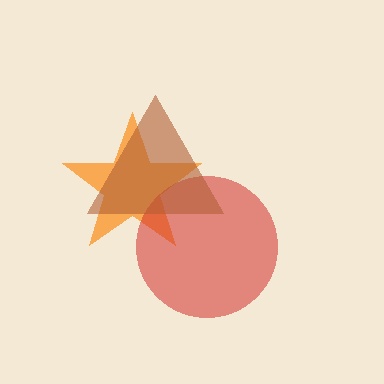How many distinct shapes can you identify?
There are 3 distinct shapes: an orange star, a red circle, a brown triangle.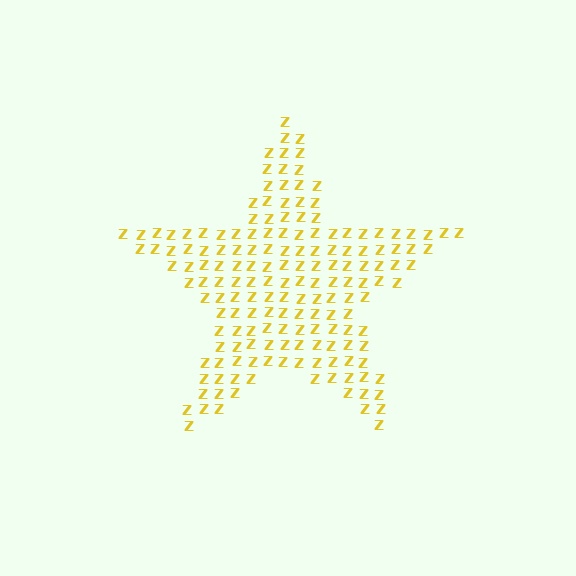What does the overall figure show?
The overall figure shows a star.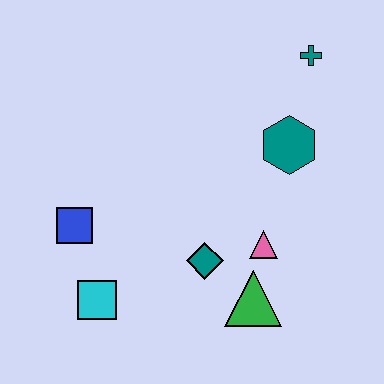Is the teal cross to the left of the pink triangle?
No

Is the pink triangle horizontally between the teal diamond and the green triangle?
No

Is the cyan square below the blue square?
Yes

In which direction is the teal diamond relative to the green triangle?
The teal diamond is to the left of the green triangle.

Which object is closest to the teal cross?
The teal hexagon is closest to the teal cross.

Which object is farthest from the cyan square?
The teal cross is farthest from the cyan square.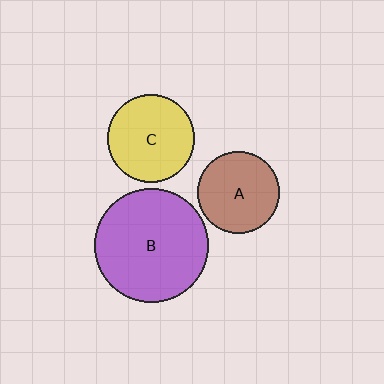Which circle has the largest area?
Circle B (purple).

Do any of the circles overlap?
No, none of the circles overlap.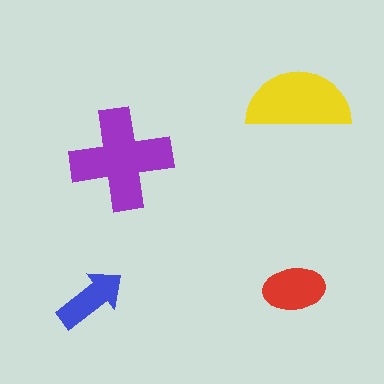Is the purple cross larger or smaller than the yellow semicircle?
Larger.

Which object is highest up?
The yellow semicircle is topmost.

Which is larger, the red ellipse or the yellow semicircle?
The yellow semicircle.